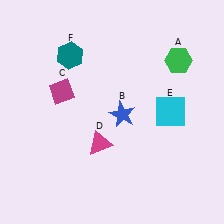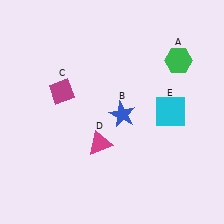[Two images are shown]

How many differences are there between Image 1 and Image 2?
There is 1 difference between the two images.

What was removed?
The teal hexagon (F) was removed in Image 2.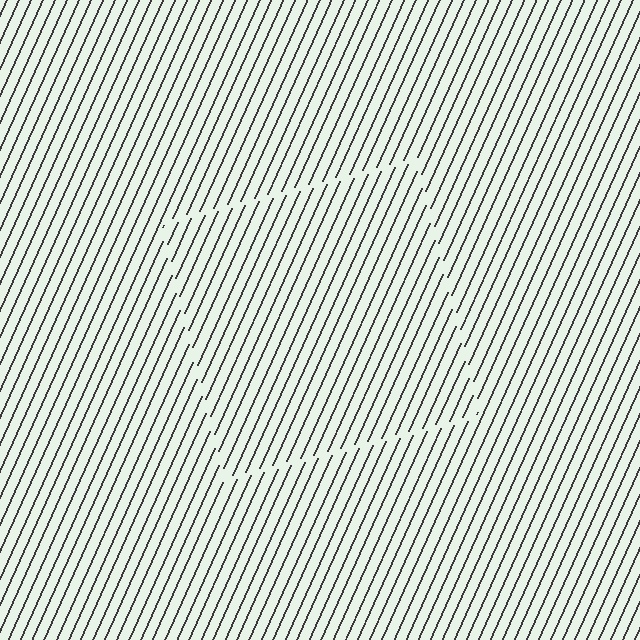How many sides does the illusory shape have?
4 sides — the line-ends trace a square.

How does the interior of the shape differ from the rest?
The interior of the shape contains the same grating, shifted by half a period — the contour is defined by the phase discontinuity where line-ends from the inner and outer gratings abut.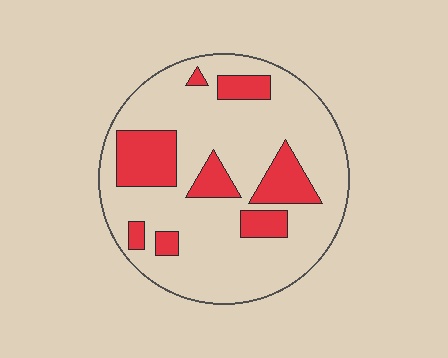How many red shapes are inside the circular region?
8.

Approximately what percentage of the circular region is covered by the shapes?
Approximately 25%.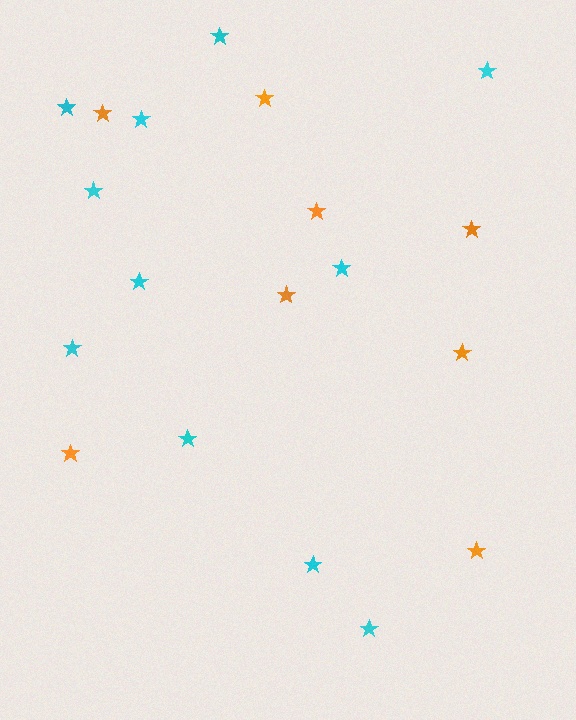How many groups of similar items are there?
There are 2 groups: one group of cyan stars (11) and one group of orange stars (8).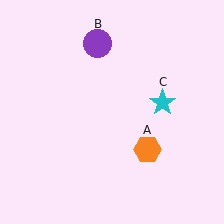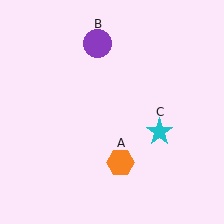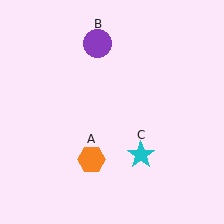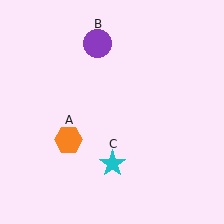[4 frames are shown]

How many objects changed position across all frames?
2 objects changed position: orange hexagon (object A), cyan star (object C).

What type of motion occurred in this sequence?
The orange hexagon (object A), cyan star (object C) rotated clockwise around the center of the scene.